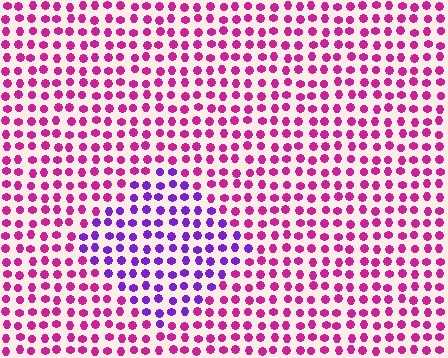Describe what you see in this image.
The image is filled with small magenta elements in a uniform arrangement. A diamond-shaped region is visible where the elements are tinted to a slightly different hue, forming a subtle color boundary.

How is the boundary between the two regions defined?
The boundary is defined purely by a slight shift in hue (about 47 degrees). Spacing, size, and orientation are identical on both sides.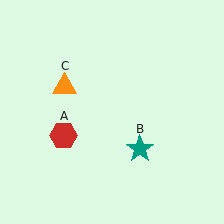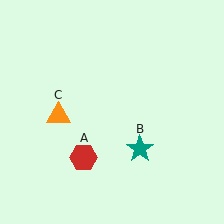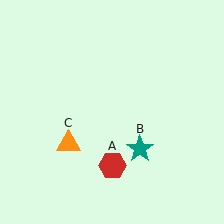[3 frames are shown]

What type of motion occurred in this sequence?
The red hexagon (object A), orange triangle (object C) rotated counterclockwise around the center of the scene.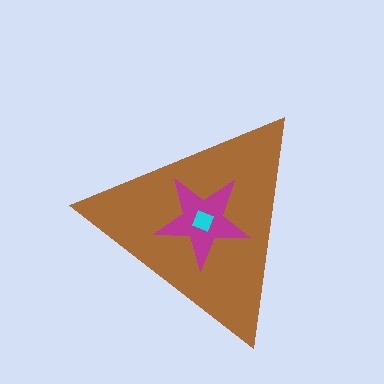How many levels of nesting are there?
3.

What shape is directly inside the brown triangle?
The magenta star.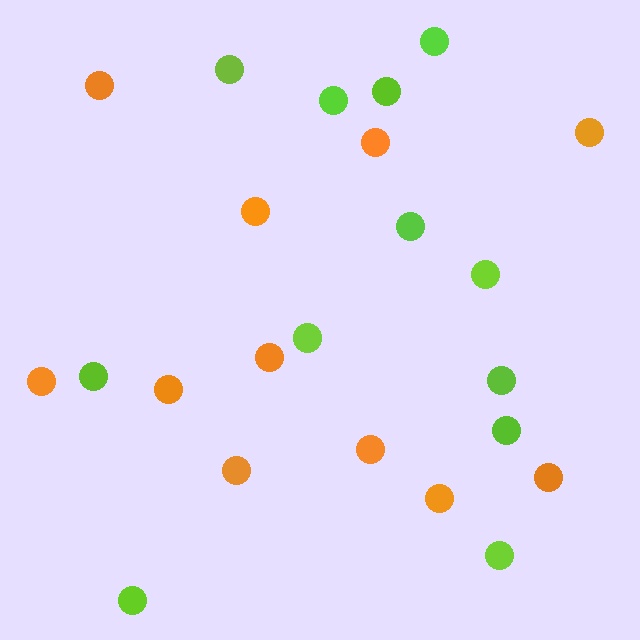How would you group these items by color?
There are 2 groups: one group of lime circles (12) and one group of orange circles (11).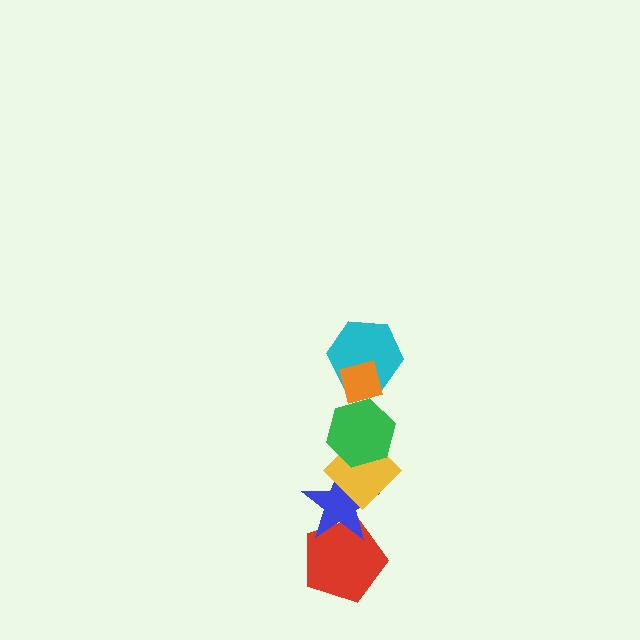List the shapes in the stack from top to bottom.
From top to bottom: the orange square, the cyan hexagon, the green hexagon, the yellow diamond, the blue star, the red pentagon.